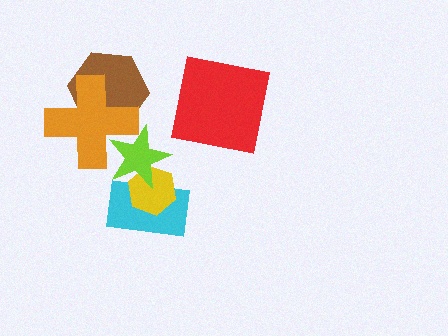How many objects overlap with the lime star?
3 objects overlap with the lime star.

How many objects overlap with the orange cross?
2 objects overlap with the orange cross.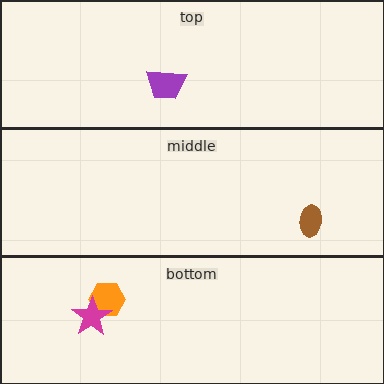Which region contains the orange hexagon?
The bottom region.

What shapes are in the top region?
The purple trapezoid.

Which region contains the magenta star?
The bottom region.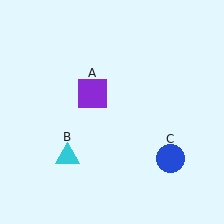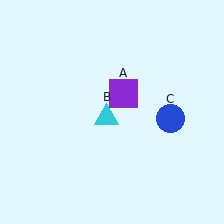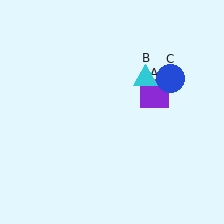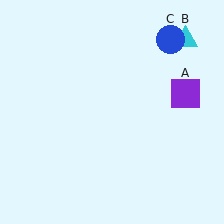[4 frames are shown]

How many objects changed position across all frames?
3 objects changed position: purple square (object A), cyan triangle (object B), blue circle (object C).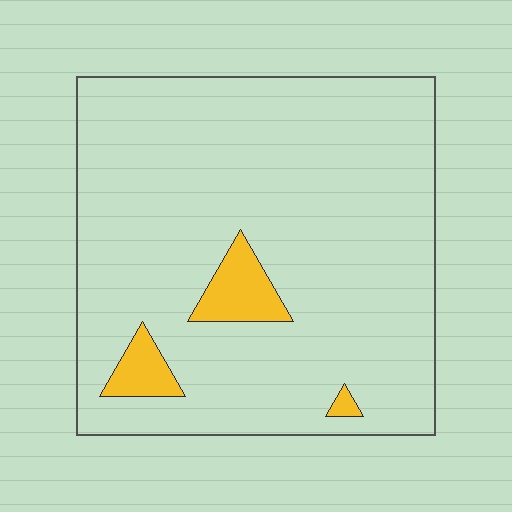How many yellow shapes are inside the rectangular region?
3.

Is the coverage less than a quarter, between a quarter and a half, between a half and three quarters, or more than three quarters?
Less than a quarter.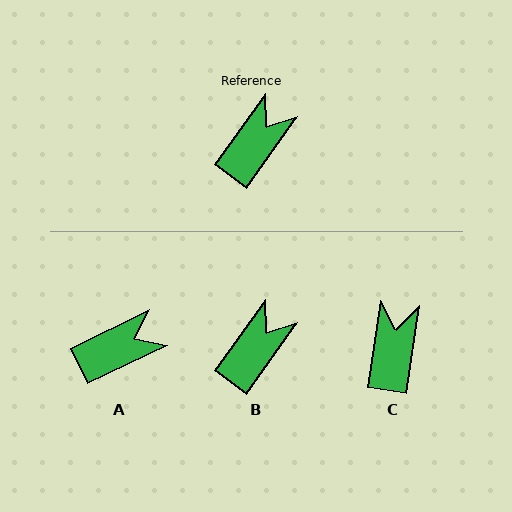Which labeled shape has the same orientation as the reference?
B.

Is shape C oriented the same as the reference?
No, it is off by about 27 degrees.